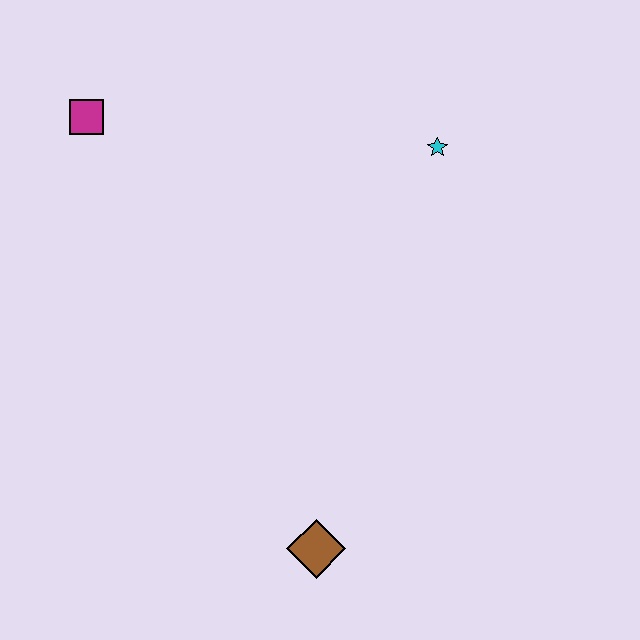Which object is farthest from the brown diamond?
The magenta square is farthest from the brown diamond.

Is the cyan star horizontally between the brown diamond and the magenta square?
No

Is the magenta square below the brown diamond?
No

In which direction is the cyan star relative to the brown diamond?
The cyan star is above the brown diamond.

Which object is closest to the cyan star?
The magenta square is closest to the cyan star.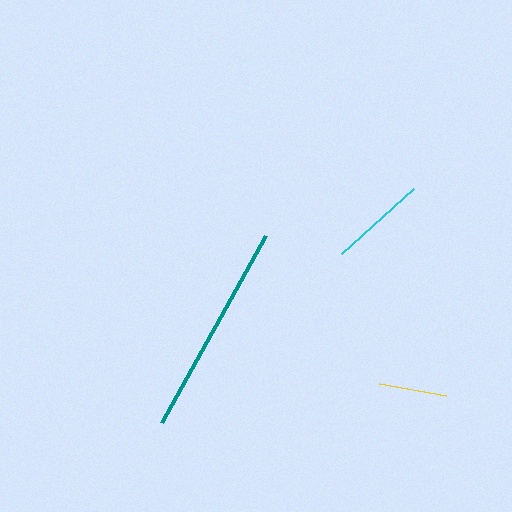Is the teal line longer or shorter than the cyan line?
The teal line is longer than the cyan line.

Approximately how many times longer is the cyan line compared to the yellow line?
The cyan line is approximately 1.4 times the length of the yellow line.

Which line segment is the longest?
The teal line is the longest at approximately 214 pixels.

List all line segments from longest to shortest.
From longest to shortest: teal, cyan, yellow.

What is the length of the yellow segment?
The yellow segment is approximately 68 pixels long.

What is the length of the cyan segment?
The cyan segment is approximately 97 pixels long.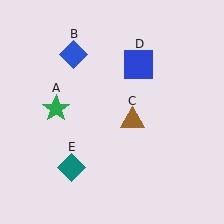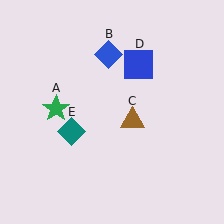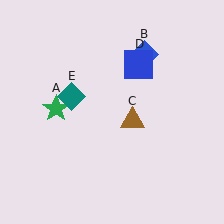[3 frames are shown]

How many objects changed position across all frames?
2 objects changed position: blue diamond (object B), teal diamond (object E).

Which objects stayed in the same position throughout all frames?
Green star (object A) and brown triangle (object C) and blue square (object D) remained stationary.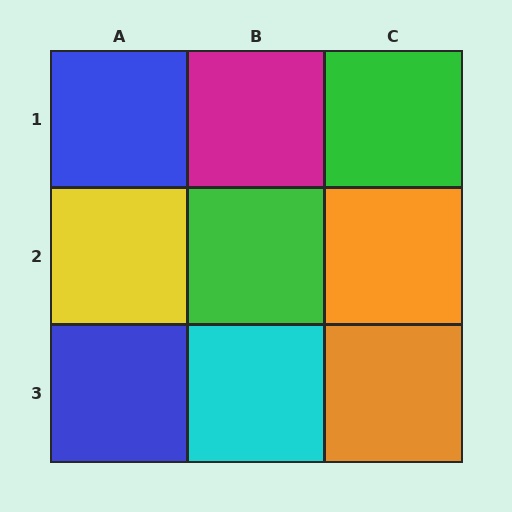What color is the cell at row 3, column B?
Cyan.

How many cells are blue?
2 cells are blue.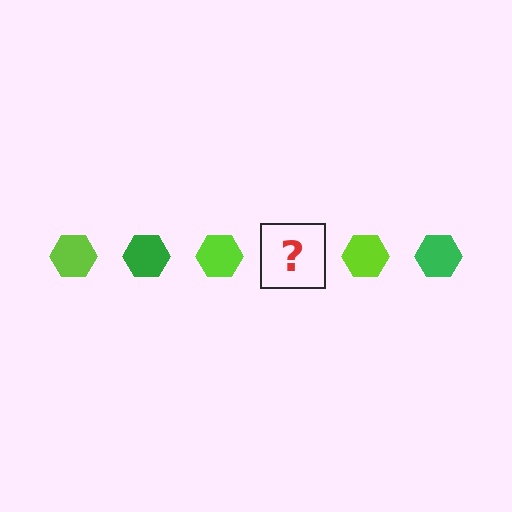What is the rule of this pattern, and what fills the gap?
The rule is that the pattern cycles through lime, green hexagons. The gap should be filled with a green hexagon.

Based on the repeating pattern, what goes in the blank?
The blank should be a green hexagon.